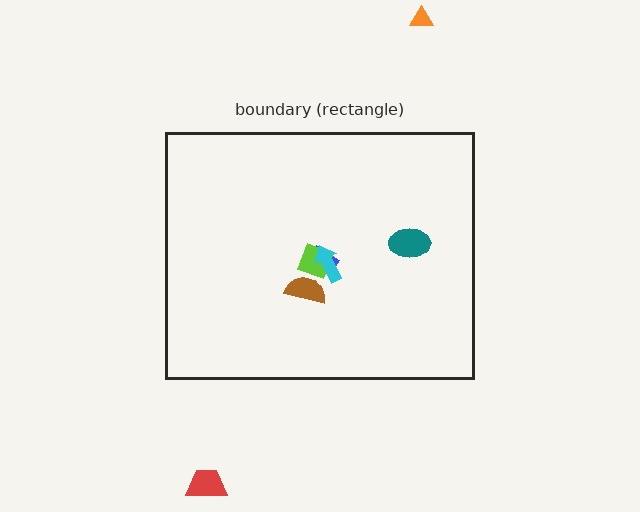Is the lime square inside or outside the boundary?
Inside.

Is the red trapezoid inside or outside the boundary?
Outside.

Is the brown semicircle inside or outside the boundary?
Inside.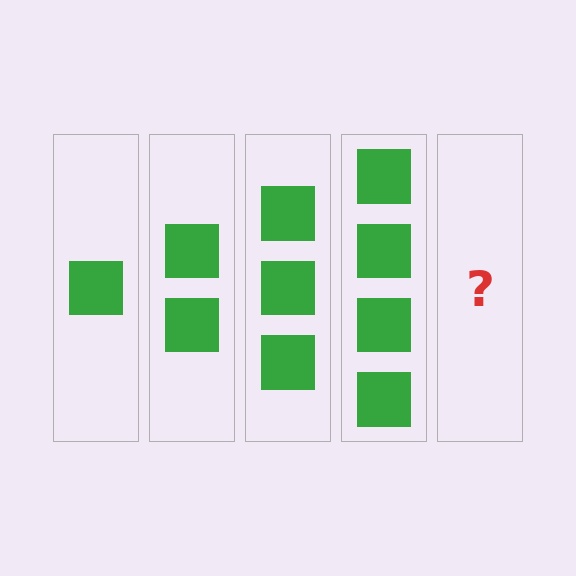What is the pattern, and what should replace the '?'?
The pattern is that each step adds one more square. The '?' should be 5 squares.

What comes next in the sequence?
The next element should be 5 squares.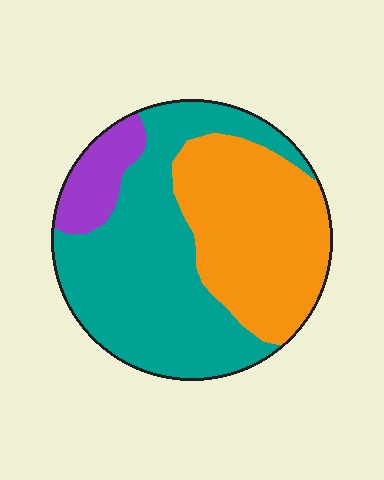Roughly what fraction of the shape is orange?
Orange covers about 40% of the shape.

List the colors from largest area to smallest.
From largest to smallest: teal, orange, purple.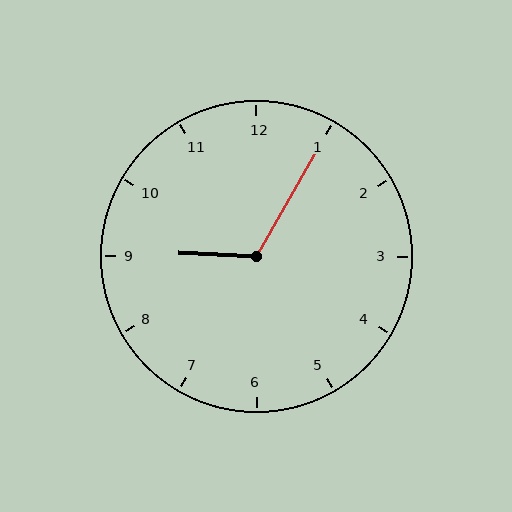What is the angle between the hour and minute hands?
Approximately 118 degrees.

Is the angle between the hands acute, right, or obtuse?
It is obtuse.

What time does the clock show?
9:05.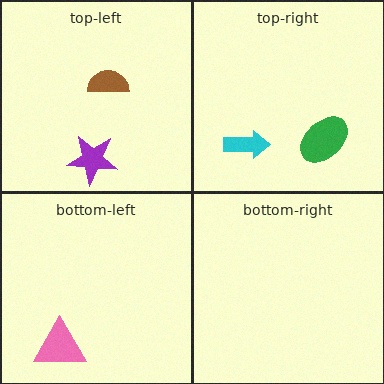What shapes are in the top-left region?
The purple star, the brown semicircle.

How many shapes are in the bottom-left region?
1.